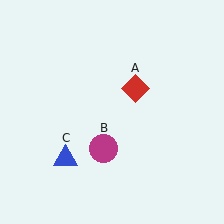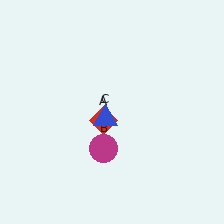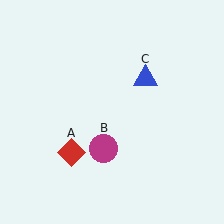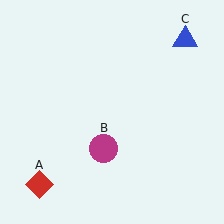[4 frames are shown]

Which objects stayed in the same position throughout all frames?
Magenta circle (object B) remained stationary.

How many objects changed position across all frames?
2 objects changed position: red diamond (object A), blue triangle (object C).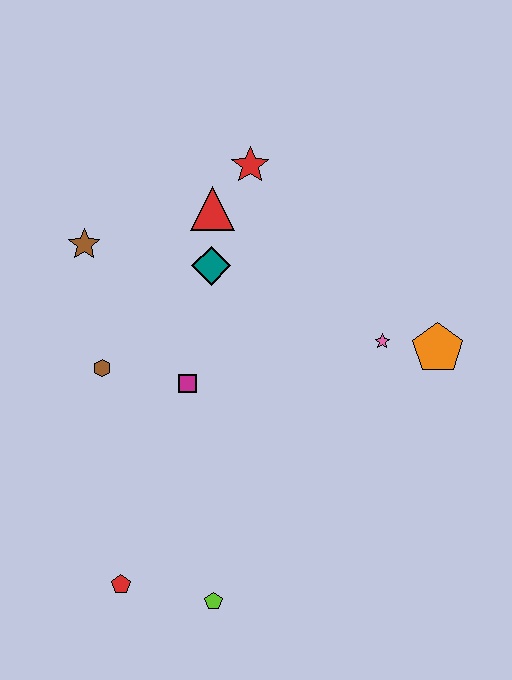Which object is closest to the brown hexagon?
The magenta square is closest to the brown hexagon.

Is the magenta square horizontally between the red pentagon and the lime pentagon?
Yes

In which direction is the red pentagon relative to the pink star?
The red pentagon is to the left of the pink star.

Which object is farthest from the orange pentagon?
The red pentagon is farthest from the orange pentagon.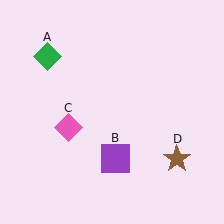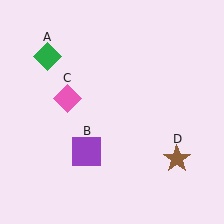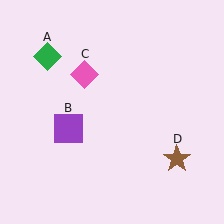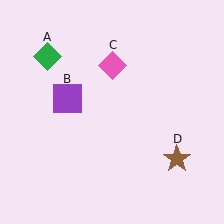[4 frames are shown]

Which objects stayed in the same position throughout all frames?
Green diamond (object A) and brown star (object D) remained stationary.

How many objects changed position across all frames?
2 objects changed position: purple square (object B), pink diamond (object C).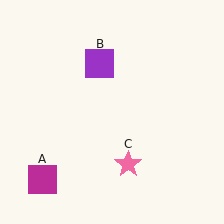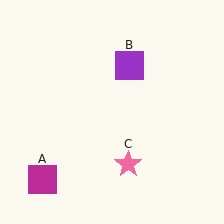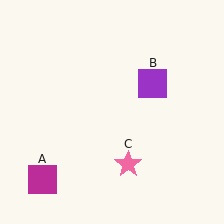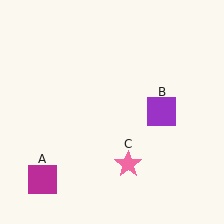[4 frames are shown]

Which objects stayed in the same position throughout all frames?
Magenta square (object A) and pink star (object C) remained stationary.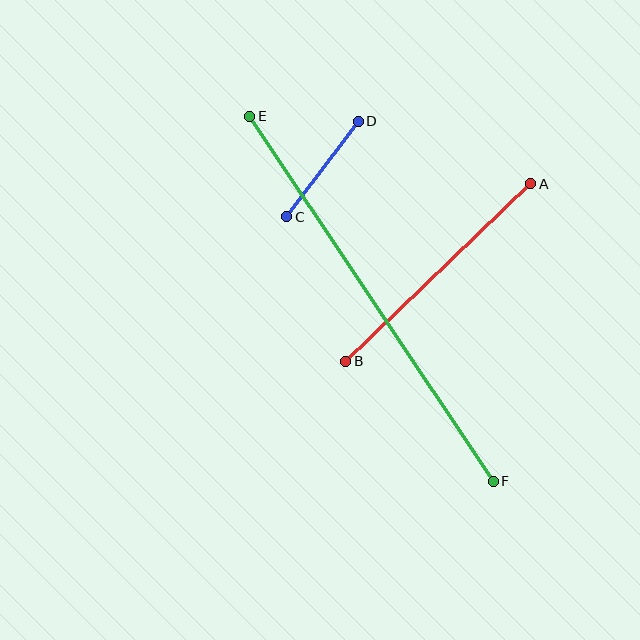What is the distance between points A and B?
The distance is approximately 257 pixels.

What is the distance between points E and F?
The distance is approximately 439 pixels.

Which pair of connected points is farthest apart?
Points E and F are farthest apart.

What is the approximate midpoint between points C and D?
The midpoint is at approximately (322, 169) pixels.